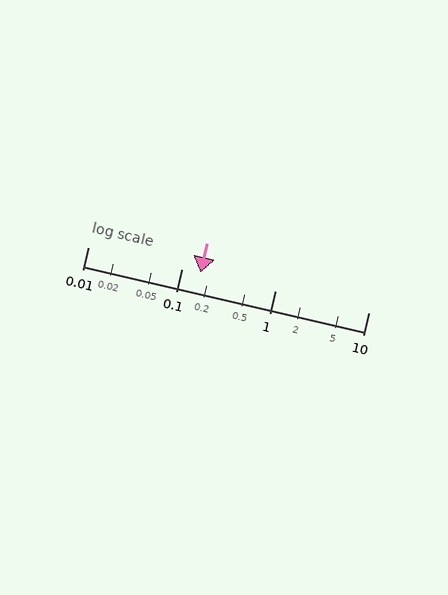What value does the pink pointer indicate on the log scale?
The pointer indicates approximately 0.16.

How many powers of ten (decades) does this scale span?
The scale spans 3 decades, from 0.01 to 10.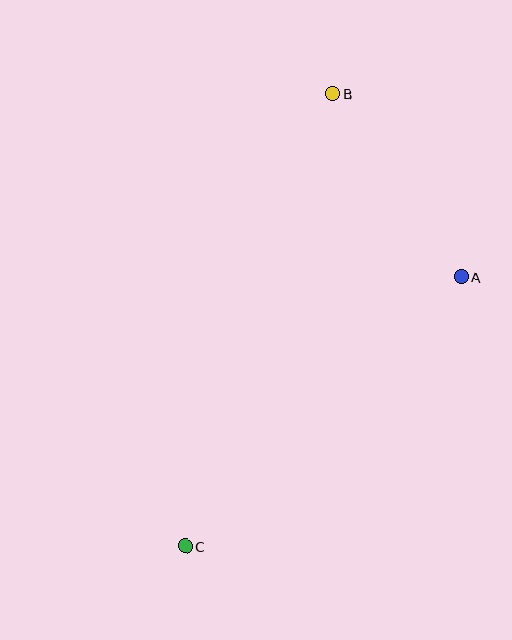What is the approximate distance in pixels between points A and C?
The distance between A and C is approximately 386 pixels.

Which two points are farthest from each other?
Points B and C are farthest from each other.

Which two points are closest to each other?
Points A and B are closest to each other.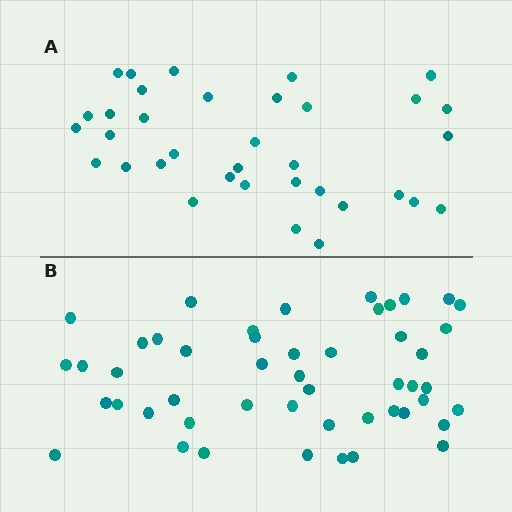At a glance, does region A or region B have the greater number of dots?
Region B (the bottom region) has more dots.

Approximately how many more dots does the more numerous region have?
Region B has approximately 15 more dots than region A.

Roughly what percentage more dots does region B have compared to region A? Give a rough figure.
About 40% more.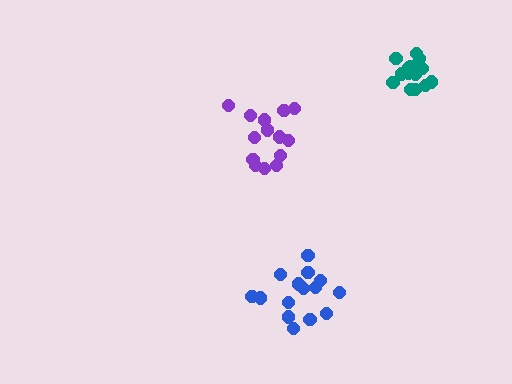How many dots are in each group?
Group 1: 14 dots, Group 2: 15 dots, Group 3: 14 dots (43 total).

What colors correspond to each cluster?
The clusters are colored: purple, blue, teal.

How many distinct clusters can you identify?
There are 3 distinct clusters.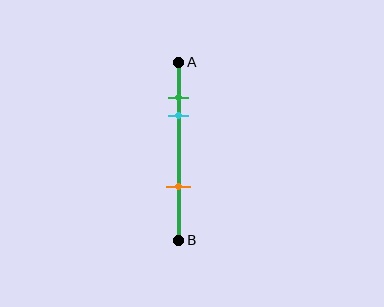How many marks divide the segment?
There are 3 marks dividing the segment.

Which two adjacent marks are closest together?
The green and cyan marks are the closest adjacent pair.